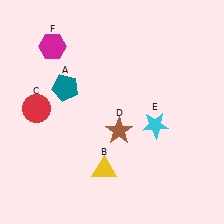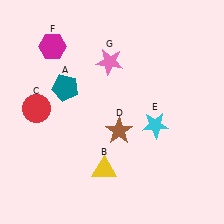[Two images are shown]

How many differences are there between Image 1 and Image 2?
There is 1 difference between the two images.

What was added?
A pink star (G) was added in Image 2.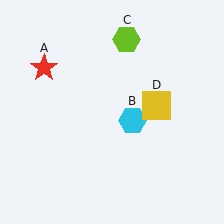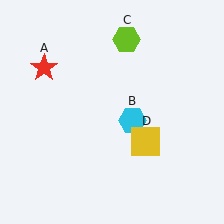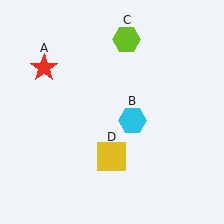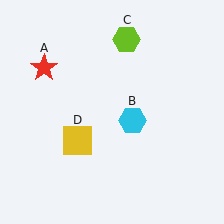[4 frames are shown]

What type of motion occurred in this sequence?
The yellow square (object D) rotated clockwise around the center of the scene.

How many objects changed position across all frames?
1 object changed position: yellow square (object D).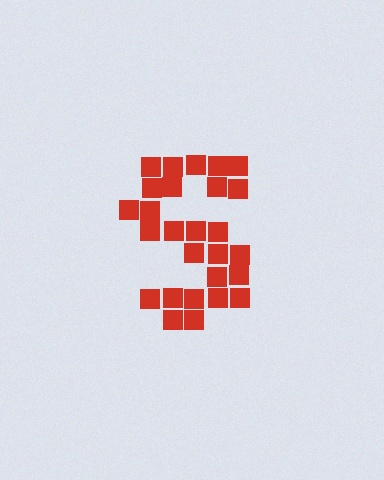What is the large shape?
The large shape is the letter S.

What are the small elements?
The small elements are squares.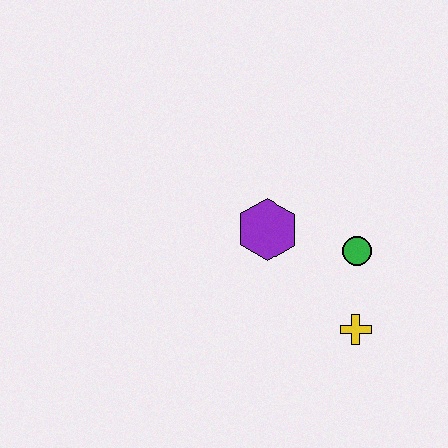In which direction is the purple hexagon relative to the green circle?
The purple hexagon is to the left of the green circle.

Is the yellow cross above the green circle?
No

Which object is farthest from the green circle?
The purple hexagon is farthest from the green circle.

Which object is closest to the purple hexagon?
The green circle is closest to the purple hexagon.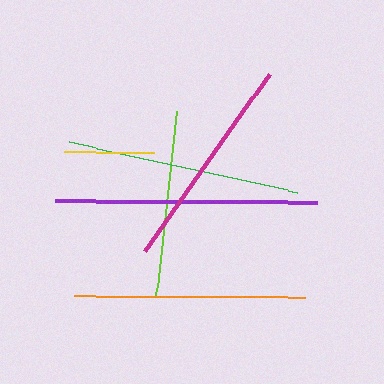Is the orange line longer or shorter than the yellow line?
The orange line is longer than the yellow line.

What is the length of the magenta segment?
The magenta segment is approximately 216 pixels long.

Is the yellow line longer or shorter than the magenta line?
The magenta line is longer than the yellow line.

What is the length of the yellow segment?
The yellow segment is approximately 91 pixels long.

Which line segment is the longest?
The purple line is the longest at approximately 262 pixels.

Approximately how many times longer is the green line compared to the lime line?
The green line is approximately 1.2 times the length of the lime line.